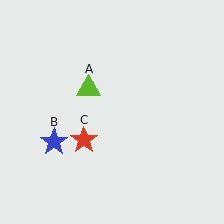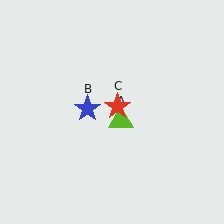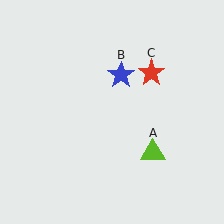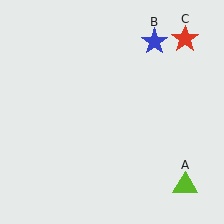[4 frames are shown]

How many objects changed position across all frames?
3 objects changed position: lime triangle (object A), blue star (object B), red star (object C).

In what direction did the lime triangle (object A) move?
The lime triangle (object A) moved down and to the right.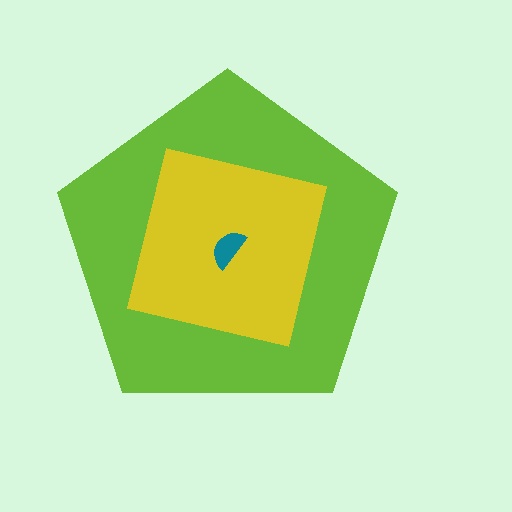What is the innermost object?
The teal semicircle.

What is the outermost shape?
The lime pentagon.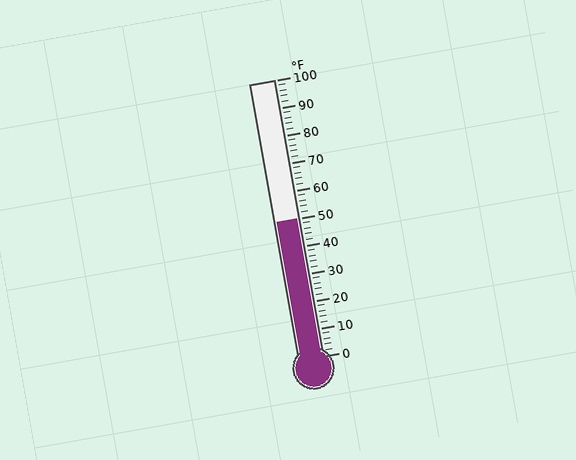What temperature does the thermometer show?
The thermometer shows approximately 50°F.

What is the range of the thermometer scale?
The thermometer scale ranges from 0°F to 100°F.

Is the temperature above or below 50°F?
The temperature is at 50°F.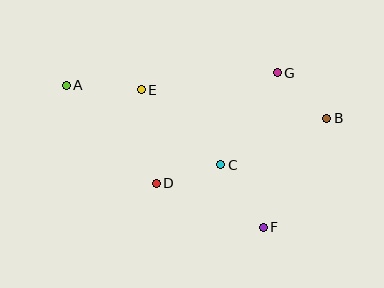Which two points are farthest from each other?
Points A and B are farthest from each other.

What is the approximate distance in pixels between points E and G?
The distance between E and G is approximately 137 pixels.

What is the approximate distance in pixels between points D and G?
The distance between D and G is approximately 164 pixels.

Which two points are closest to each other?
Points B and G are closest to each other.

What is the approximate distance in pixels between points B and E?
The distance between B and E is approximately 188 pixels.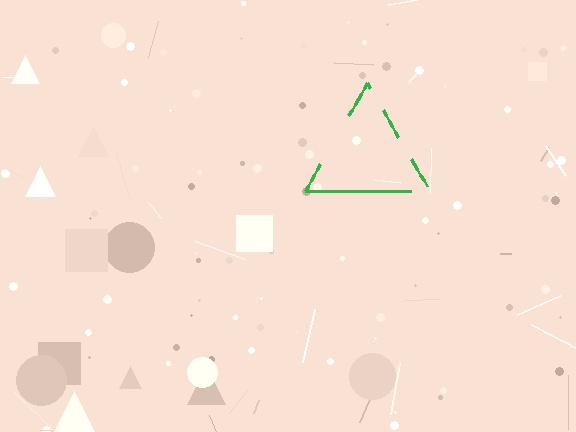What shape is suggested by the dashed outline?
The dashed outline suggests a triangle.